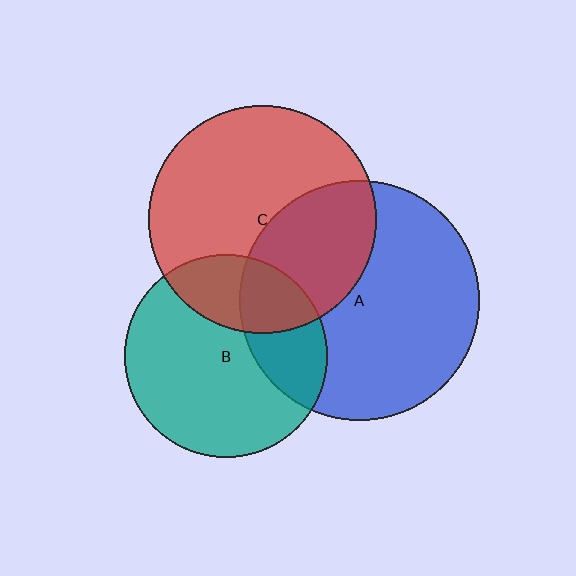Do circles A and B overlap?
Yes.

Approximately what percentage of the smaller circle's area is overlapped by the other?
Approximately 30%.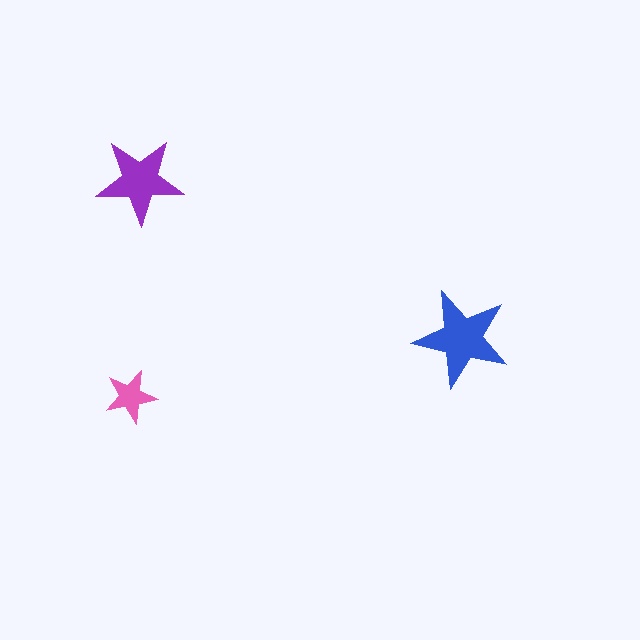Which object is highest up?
The purple star is topmost.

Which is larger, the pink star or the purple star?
The purple one.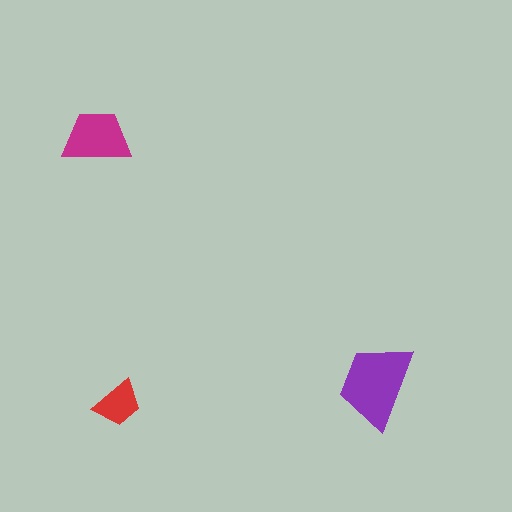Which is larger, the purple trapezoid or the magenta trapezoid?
The purple one.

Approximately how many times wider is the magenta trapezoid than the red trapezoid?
About 1.5 times wider.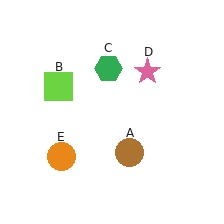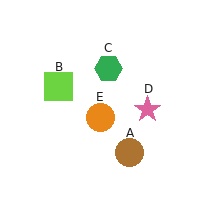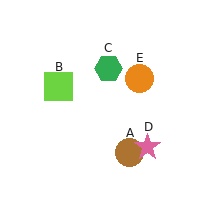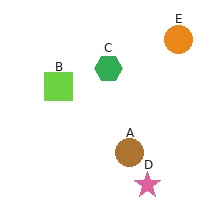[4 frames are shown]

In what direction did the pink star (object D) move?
The pink star (object D) moved down.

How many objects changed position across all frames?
2 objects changed position: pink star (object D), orange circle (object E).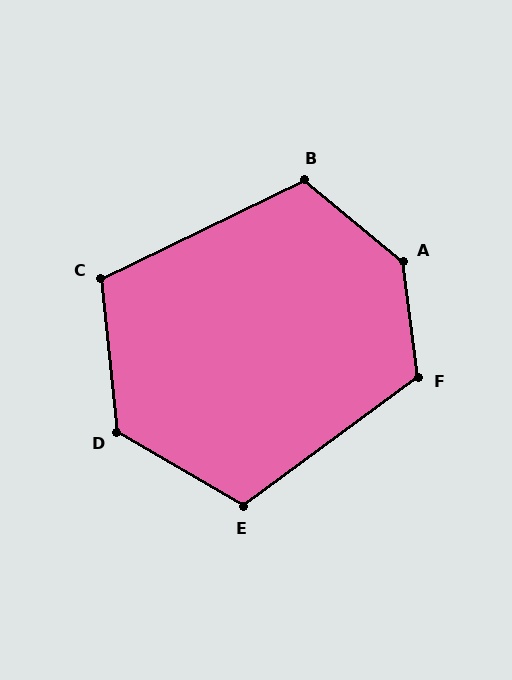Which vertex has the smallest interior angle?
C, at approximately 110 degrees.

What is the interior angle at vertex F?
Approximately 119 degrees (obtuse).